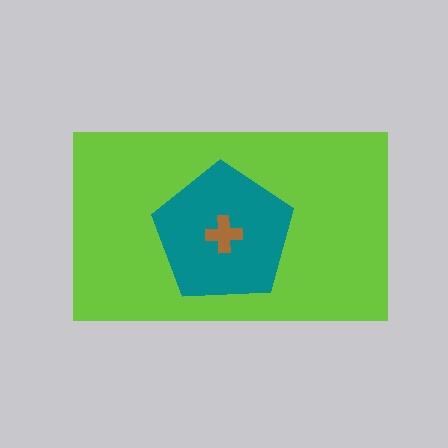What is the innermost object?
The brown cross.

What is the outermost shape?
The lime rectangle.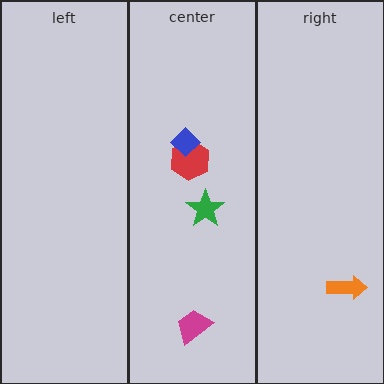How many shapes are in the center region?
4.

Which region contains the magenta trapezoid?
The center region.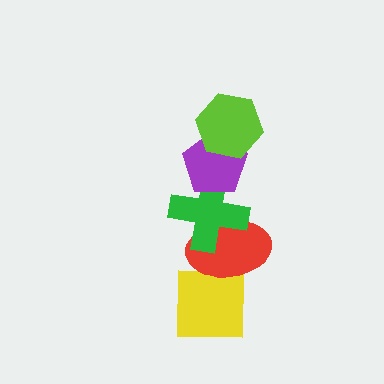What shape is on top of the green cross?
The purple pentagon is on top of the green cross.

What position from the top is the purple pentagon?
The purple pentagon is 2nd from the top.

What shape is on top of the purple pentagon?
The lime hexagon is on top of the purple pentagon.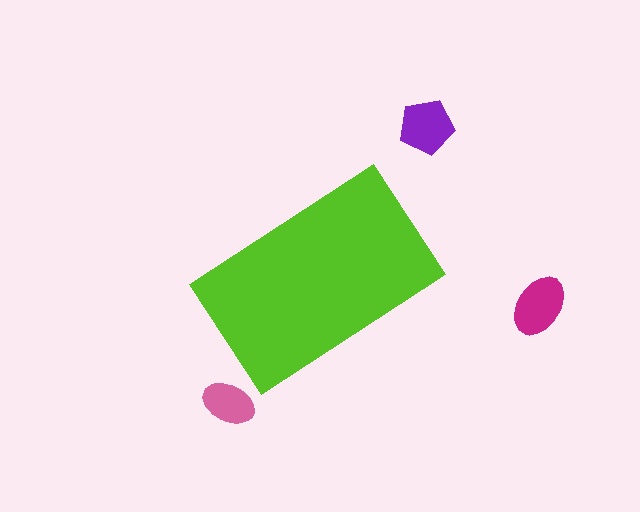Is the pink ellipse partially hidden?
No, the pink ellipse is fully visible.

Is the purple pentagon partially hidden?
No, the purple pentagon is fully visible.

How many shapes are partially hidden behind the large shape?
0 shapes are partially hidden.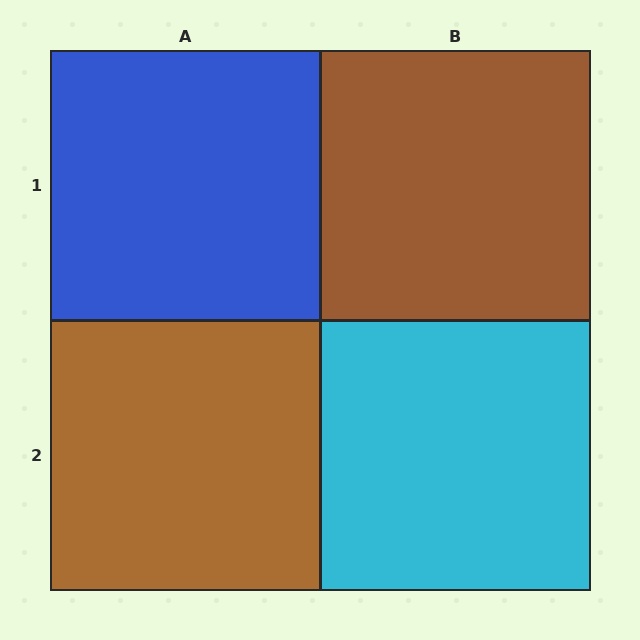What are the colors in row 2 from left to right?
Brown, cyan.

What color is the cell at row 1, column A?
Blue.